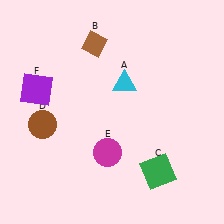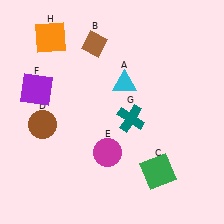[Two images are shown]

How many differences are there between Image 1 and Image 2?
There are 2 differences between the two images.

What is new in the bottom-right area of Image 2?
A teal cross (G) was added in the bottom-right area of Image 2.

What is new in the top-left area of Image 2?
An orange square (H) was added in the top-left area of Image 2.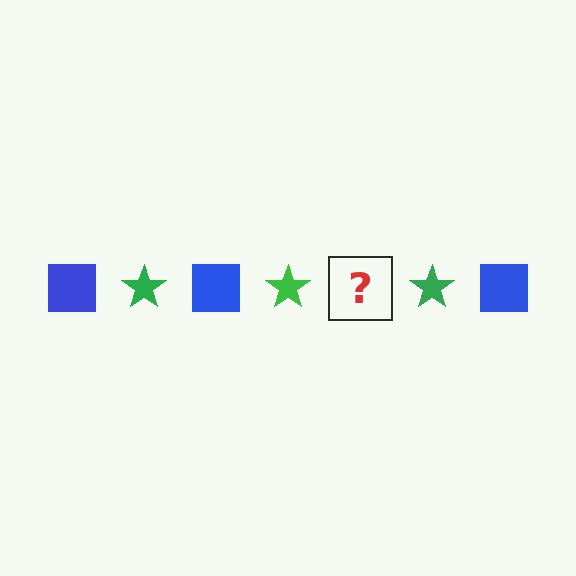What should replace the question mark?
The question mark should be replaced with a blue square.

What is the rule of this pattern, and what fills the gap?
The rule is that the pattern alternates between blue square and green star. The gap should be filled with a blue square.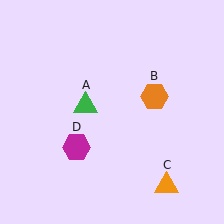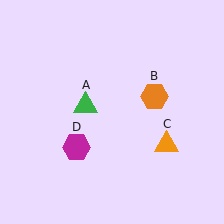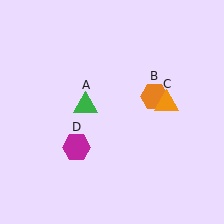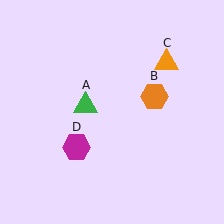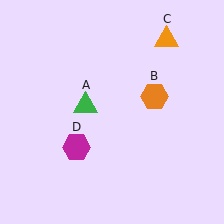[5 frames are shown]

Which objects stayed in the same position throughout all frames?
Green triangle (object A) and orange hexagon (object B) and magenta hexagon (object D) remained stationary.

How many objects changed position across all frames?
1 object changed position: orange triangle (object C).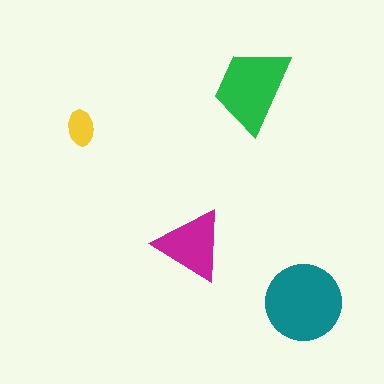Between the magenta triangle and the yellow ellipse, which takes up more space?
The magenta triangle.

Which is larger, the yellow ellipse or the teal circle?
The teal circle.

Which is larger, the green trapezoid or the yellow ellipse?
The green trapezoid.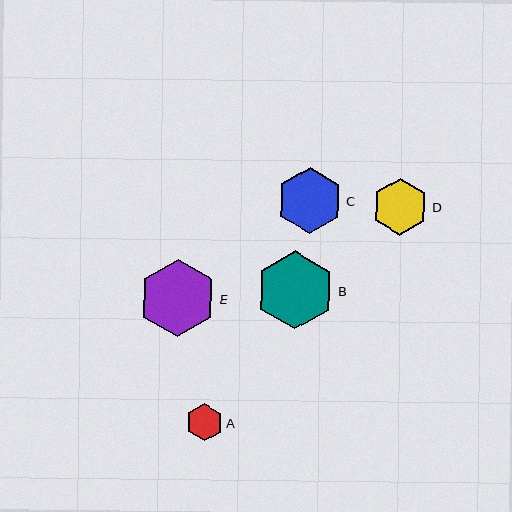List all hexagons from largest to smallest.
From largest to smallest: B, E, C, D, A.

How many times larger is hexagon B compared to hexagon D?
Hexagon B is approximately 1.4 times the size of hexagon D.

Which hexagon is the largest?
Hexagon B is the largest with a size of approximately 78 pixels.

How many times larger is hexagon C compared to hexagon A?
Hexagon C is approximately 1.8 times the size of hexagon A.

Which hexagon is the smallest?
Hexagon A is the smallest with a size of approximately 38 pixels.